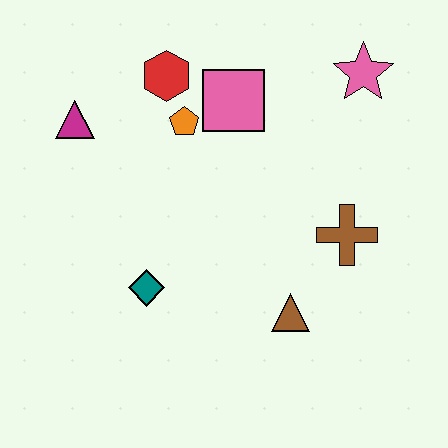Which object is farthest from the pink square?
The brown triangle is farthest from the pink square.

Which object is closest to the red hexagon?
The orange pentagon is closest to the red hexagon.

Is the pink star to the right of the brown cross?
Yes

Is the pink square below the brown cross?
No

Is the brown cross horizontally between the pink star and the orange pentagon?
Yes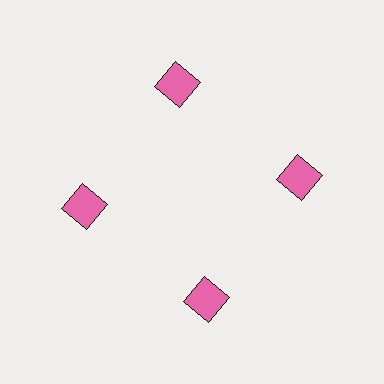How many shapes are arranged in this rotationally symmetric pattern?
There are 4 shapes, arranged in 4 groups of 1.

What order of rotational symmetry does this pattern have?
This pattern has 4-fold rotational symmetry.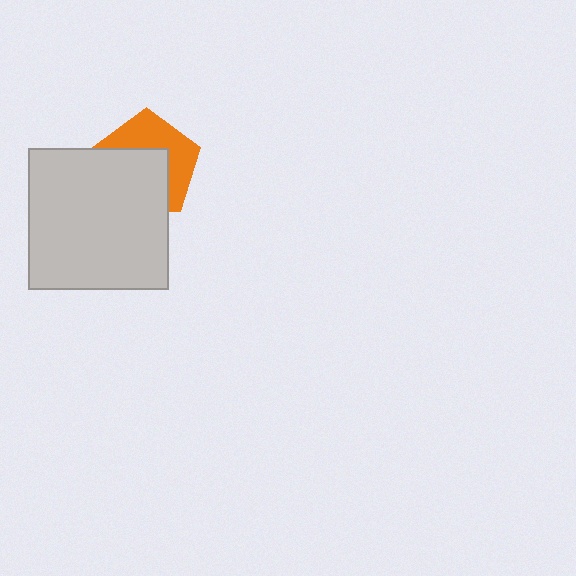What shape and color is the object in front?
The object in front is a light gray rectangle.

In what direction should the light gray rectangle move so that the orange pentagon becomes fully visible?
The light gray rectangle should move toward the lower-left. That is the shortest direction to clear the overlap and leave the orange pentagon fully visible.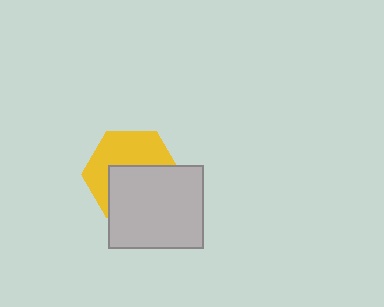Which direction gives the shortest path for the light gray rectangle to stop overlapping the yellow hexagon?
Moving down gives the shortest separation.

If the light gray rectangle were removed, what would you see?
You would see the complete yellow hexagon.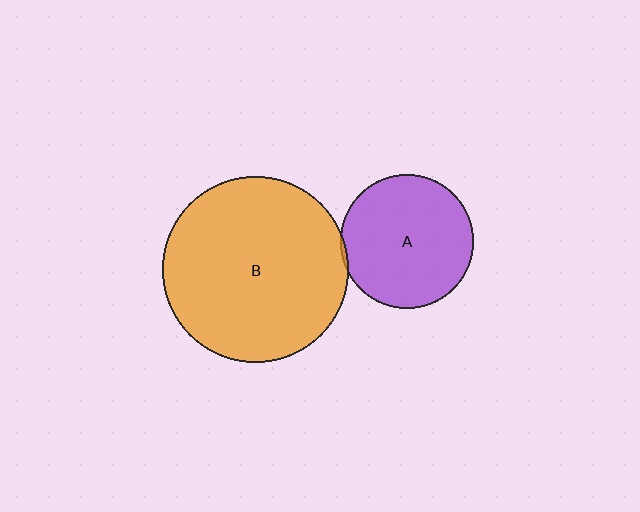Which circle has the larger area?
Circle B (orange).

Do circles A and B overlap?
Yes.